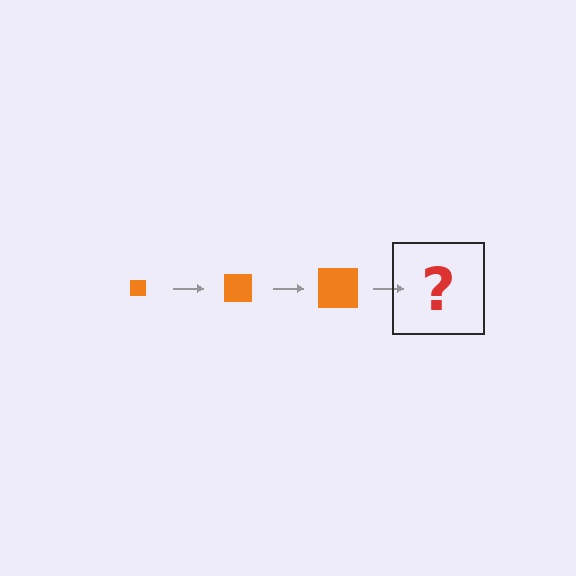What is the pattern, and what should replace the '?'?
The pattern is that the square gets progressively larger each step. The '?' should be an orange square, larger than the previous one.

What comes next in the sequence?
The next element should be an orange square, larger than the previous one.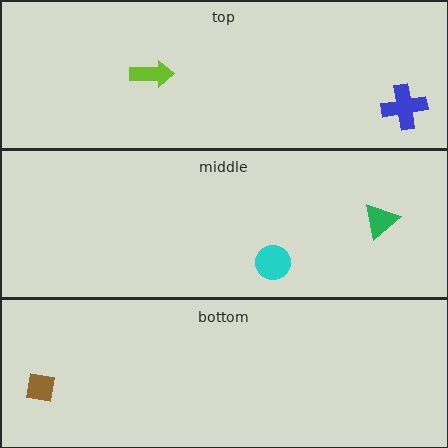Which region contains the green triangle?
The middle region.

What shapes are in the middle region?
The cyan circle, the green triangle.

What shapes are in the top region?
The blue cross, the lime arrow.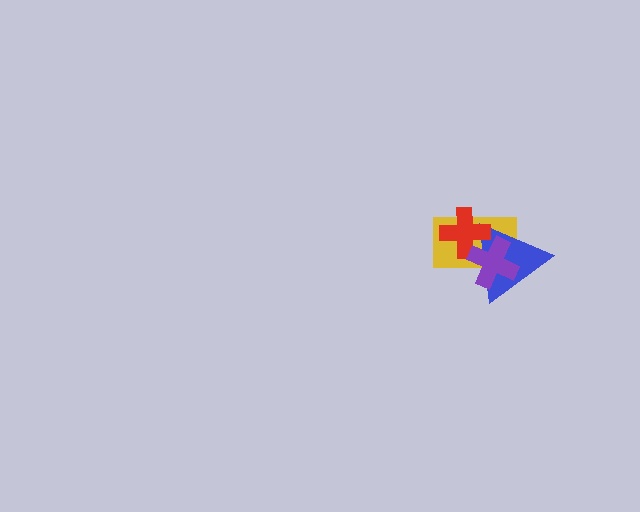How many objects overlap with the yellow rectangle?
3 objects overlap with the yellow rectangle.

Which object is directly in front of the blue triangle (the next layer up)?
The red cross is directly in front of the blue triangle.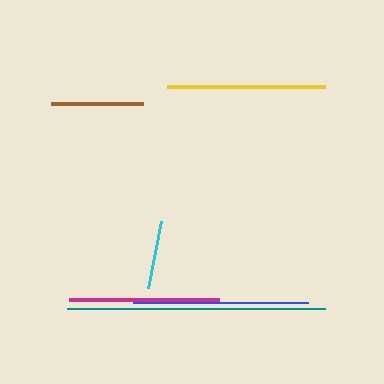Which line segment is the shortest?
The cyan line is the shortest at approximately 68 pixels.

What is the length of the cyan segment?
The cyan segment is approximately 68 pixels long.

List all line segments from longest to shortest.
From longest to shortest: teal, blue, yellow, magenta, brown, cyan.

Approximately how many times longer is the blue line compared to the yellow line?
The blue line is approximately 1.1 times the length of the yellow line.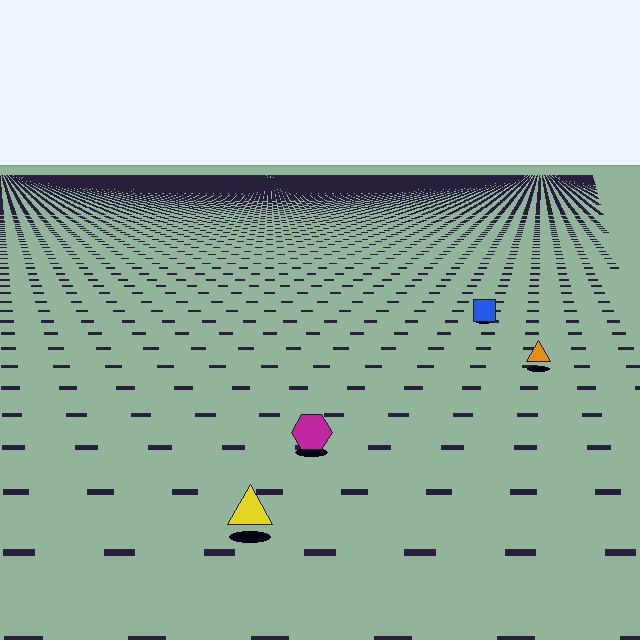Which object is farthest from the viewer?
The blue square is farthest from the viewer. It appears smaller and the ground texture around it is denser.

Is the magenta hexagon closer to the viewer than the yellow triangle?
No. The yellow triangle is closer — you can tell from the texture gradient: the ground texture is coarser near it.